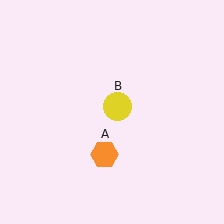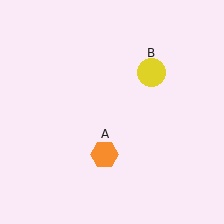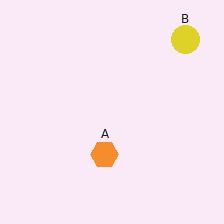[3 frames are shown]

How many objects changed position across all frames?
1 object changed position: yellow circle (object B).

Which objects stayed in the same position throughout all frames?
Orange hexagon (object A) remained stationary.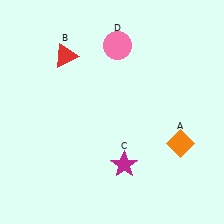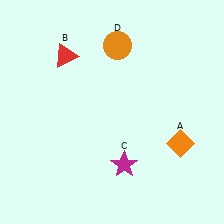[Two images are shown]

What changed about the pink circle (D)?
In Image 1, D is pink. In Image 2, it changed to orange.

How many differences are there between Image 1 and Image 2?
There is 1 difference between the two images.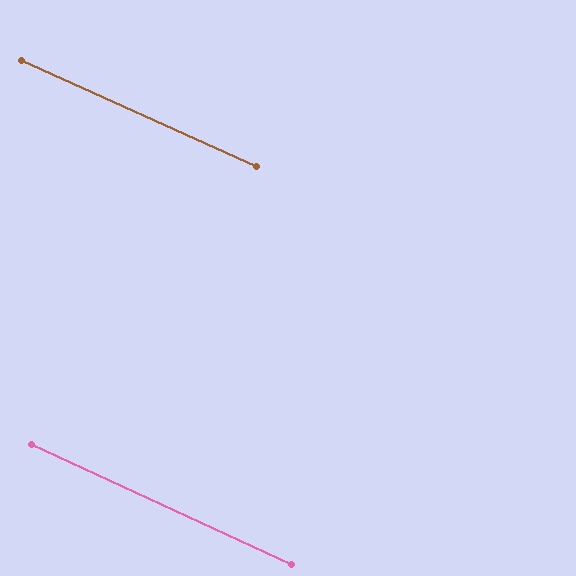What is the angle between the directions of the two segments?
Approximately 0 degrees.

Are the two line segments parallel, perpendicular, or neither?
Parallel — their directions differ by only 0.5°.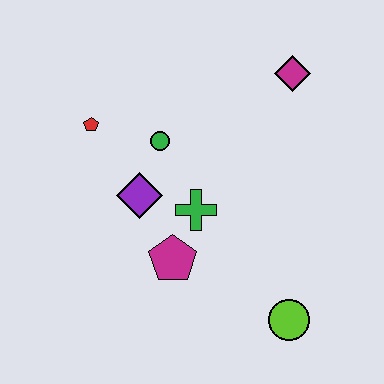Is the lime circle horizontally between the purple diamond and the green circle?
No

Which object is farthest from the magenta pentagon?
The magenta diamond is farthest from the magenta pentagon.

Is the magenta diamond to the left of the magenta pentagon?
No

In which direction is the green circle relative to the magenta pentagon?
The green circle is above the magenta pentagon.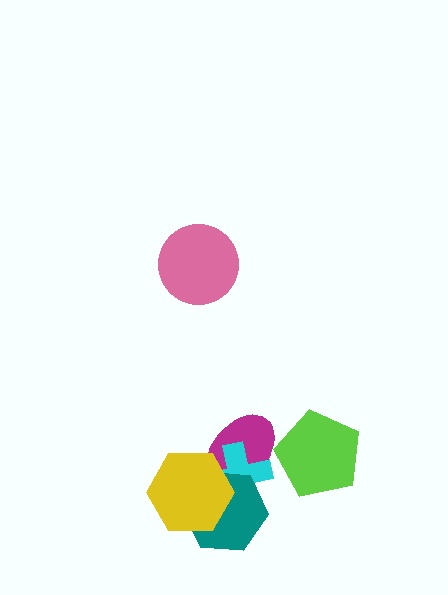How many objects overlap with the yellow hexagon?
3 objects overlap with the yellow hexagon.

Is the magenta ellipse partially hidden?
Yes, it is partially covered by another shape.